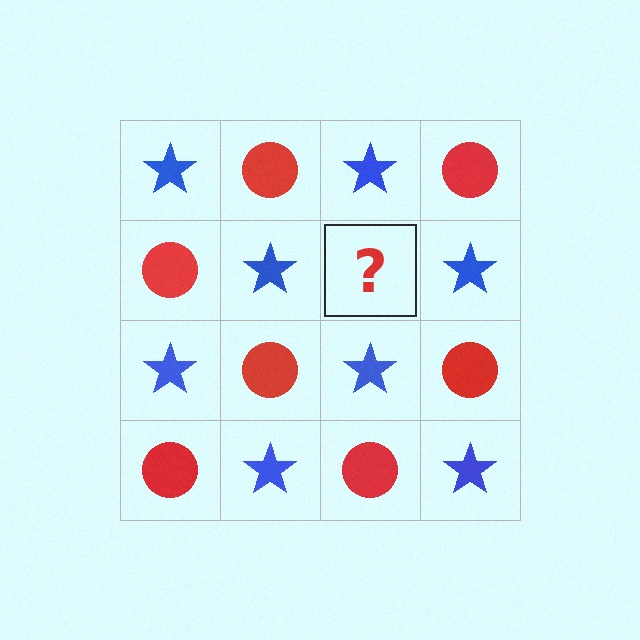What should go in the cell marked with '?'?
The missing cell should contain a red circle.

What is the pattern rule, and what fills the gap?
The rule is that it alternates blue star and red circle in a checkerboard pattern. The gap should be filled with a red circle.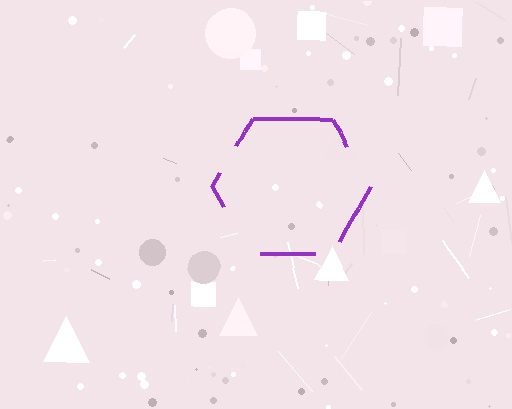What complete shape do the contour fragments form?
The contour fragments form a hexagon.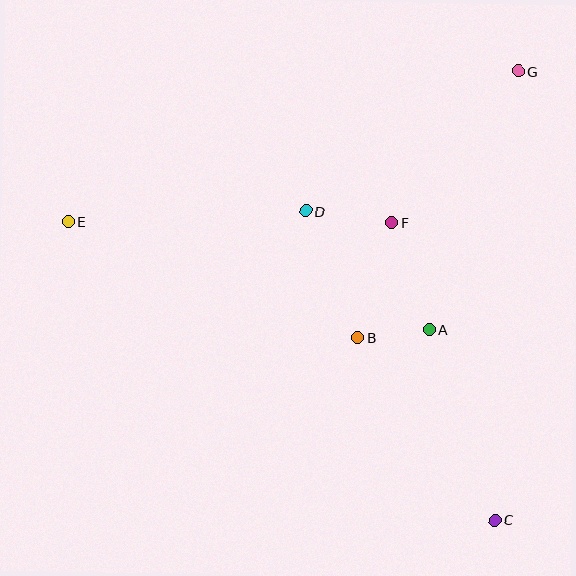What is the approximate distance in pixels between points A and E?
The distance between A and E is approximately 377 pixels.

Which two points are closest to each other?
Points A and B are closest to each other.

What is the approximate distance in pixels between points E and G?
The distance between E and G is approximately 475 pixels.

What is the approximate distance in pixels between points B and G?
The distance between B and G is approximately 311 pixels.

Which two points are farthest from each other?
Points C and E are farthest from each other.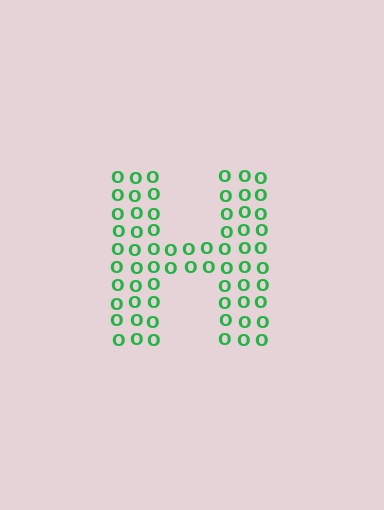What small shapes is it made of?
It is made of small letter O's.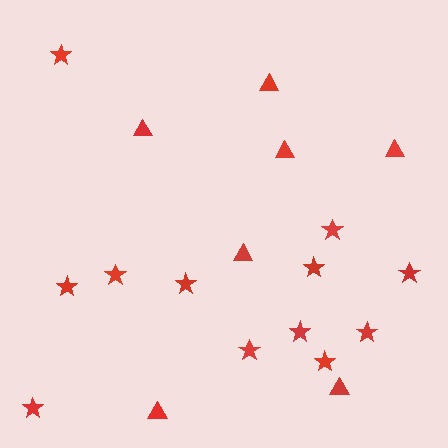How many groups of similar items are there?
There are 2 groups: one group of stars (12) and one group of triangles (7).